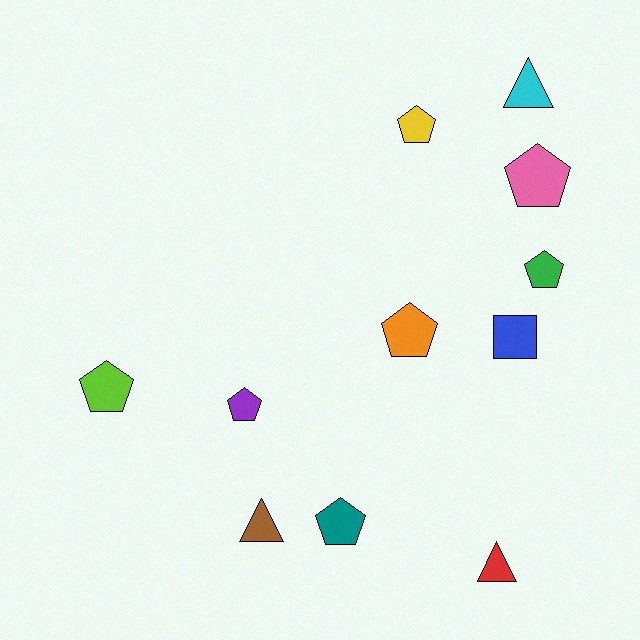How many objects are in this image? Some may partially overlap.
There are 11 objects.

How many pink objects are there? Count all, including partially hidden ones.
There is 1 pink object.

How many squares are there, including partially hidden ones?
There is 1 square.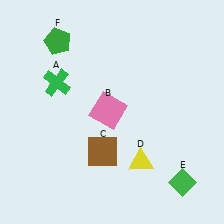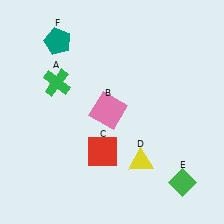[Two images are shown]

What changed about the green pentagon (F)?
In Image 1, F is green. In Image 2, it changed to teal.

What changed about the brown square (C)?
In Image 1, C is brown. In Image 2, it changed to red.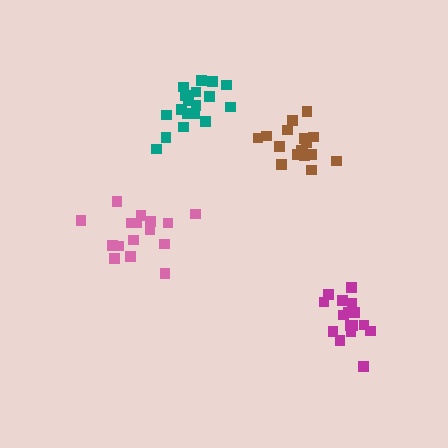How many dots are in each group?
Group 1: 17 dots, Group 2: 17 dots, Group 3: 16 dots, Group 4: 18 dots (68 total).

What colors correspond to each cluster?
The clusters are colored: brown, magenta, pink, teal.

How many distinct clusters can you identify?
There are 4 distinct clusters.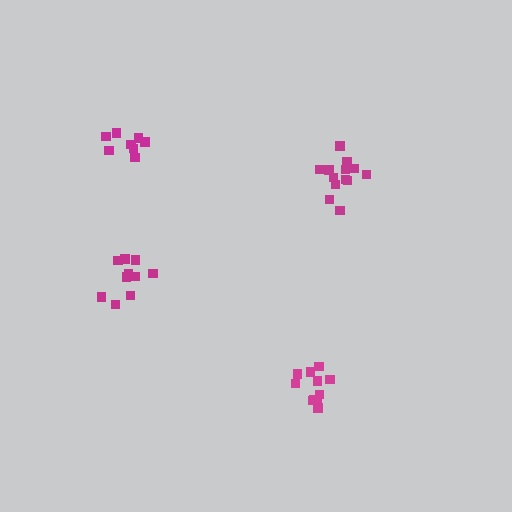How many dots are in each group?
Group 1: 9 dots, Group 2: 13 dots, Group 3: 11 dots, Group 4: 10 dots (43 total).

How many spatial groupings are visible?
There are 4 spatial groupings.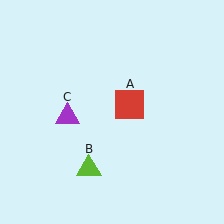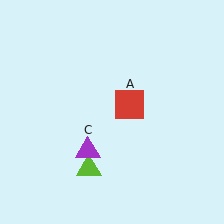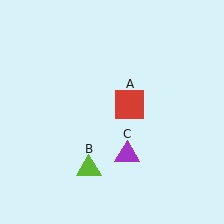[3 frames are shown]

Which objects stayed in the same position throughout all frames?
Red square (object A) and lime triangle (object B) remained stationary.